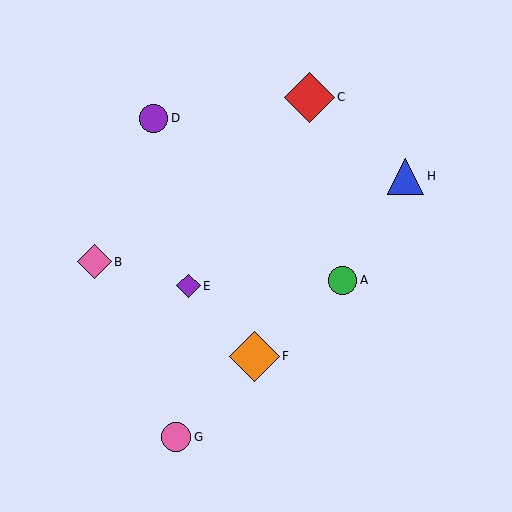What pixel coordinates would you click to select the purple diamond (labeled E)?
Click at (189, 286) to select the purple diamond E.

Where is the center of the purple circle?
The center of the purple circle is at (154, 118).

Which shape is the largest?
The orange diamond (labeled F) is the largest.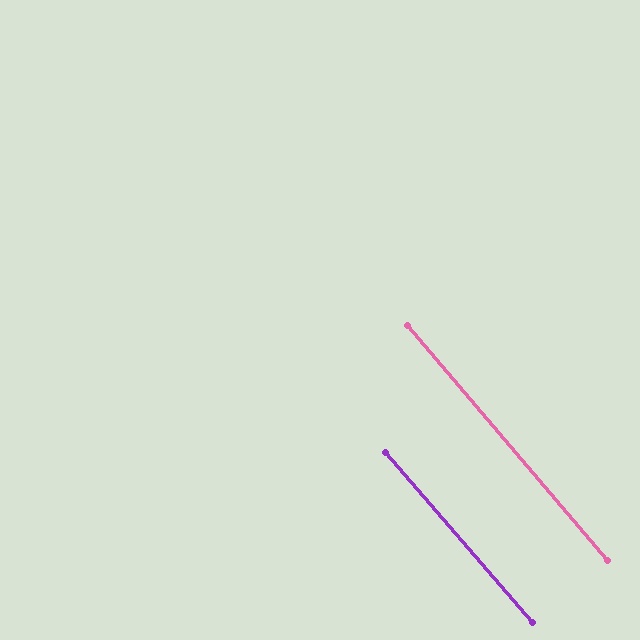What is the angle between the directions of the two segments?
Approximately 0 degrees.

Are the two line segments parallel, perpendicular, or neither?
Parallel — their directions differ by only 0.5°.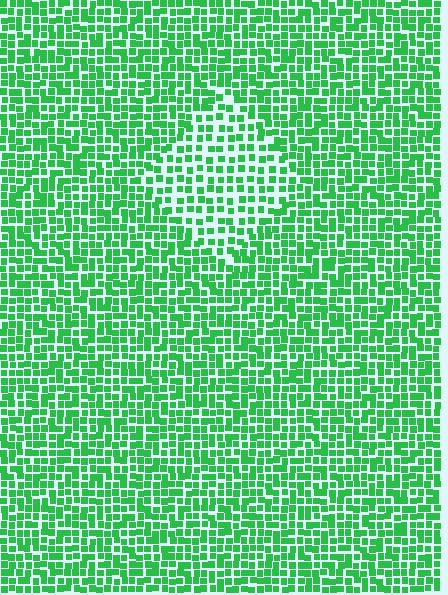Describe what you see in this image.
The image contains small green elements arranged at two different densities. A diamond-shaped region is visible where the elements are less densely packed than the surrounding area.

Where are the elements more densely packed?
The elements are more densely packed outside the diamond boundary.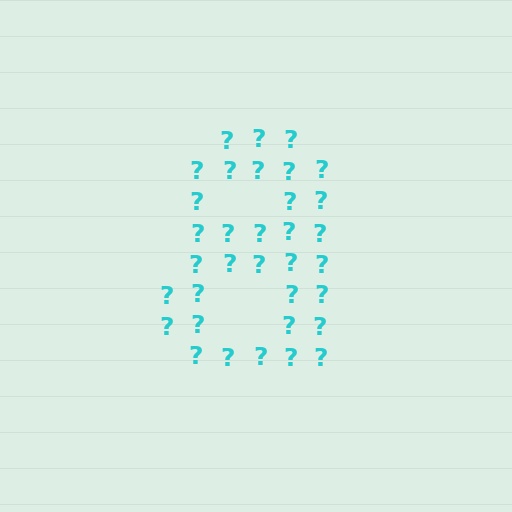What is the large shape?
The large shape is the digit 8.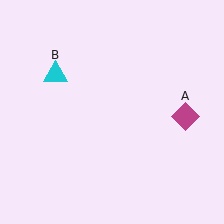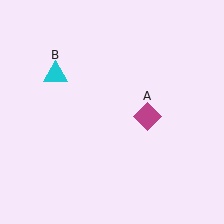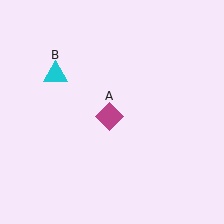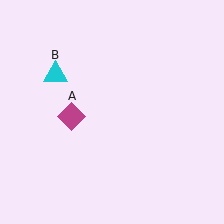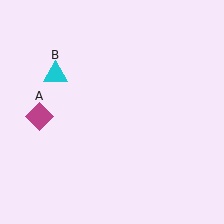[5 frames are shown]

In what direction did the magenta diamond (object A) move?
The magenta diamond (object A) moved left.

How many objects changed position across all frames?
1 object changed position: magenta diamond (object A).